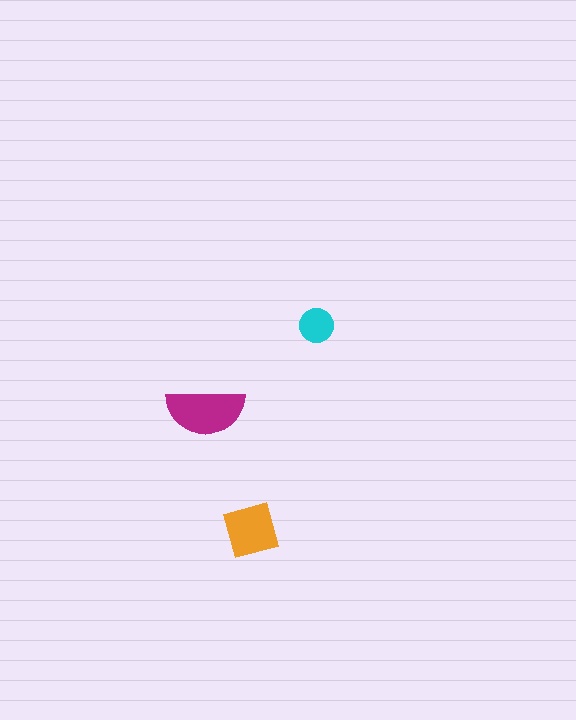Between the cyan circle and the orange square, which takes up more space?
The orange square.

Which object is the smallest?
The cyan circle.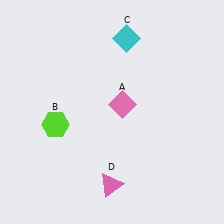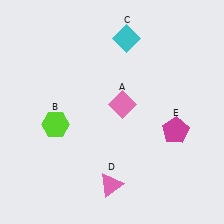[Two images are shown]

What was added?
A magenta pentagon (E) was added in Image 2.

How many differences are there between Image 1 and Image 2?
There is 1 difference between the two images.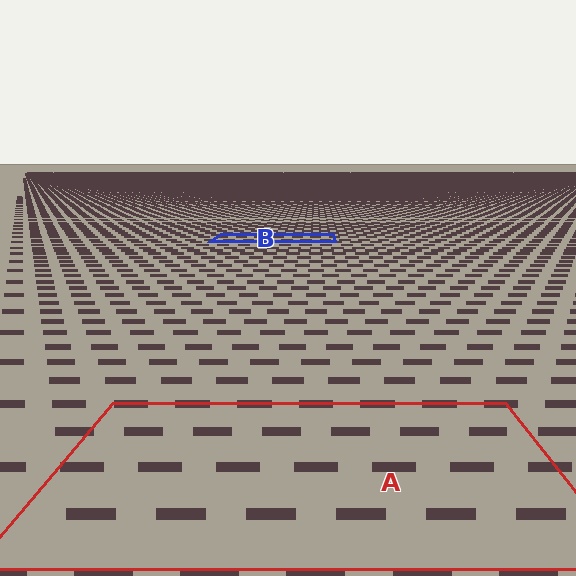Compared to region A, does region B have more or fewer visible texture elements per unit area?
Region B has more texture elements per unit area — they are packed more densely because it is farther away.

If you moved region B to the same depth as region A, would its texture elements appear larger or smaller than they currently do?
They would appear larger. At a closer depth, the same texture elements are projected at a bigger on-screen size.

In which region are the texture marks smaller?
The texture marks are smaller in region B, because it is farther away.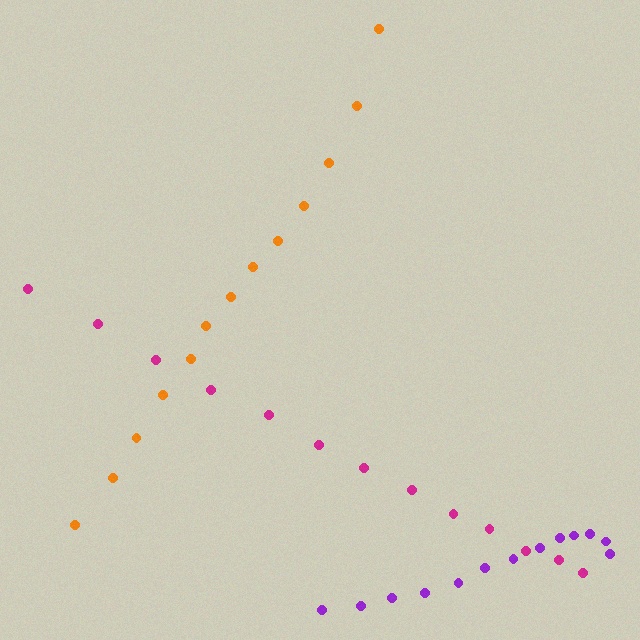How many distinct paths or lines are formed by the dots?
There are 3 distinct paths.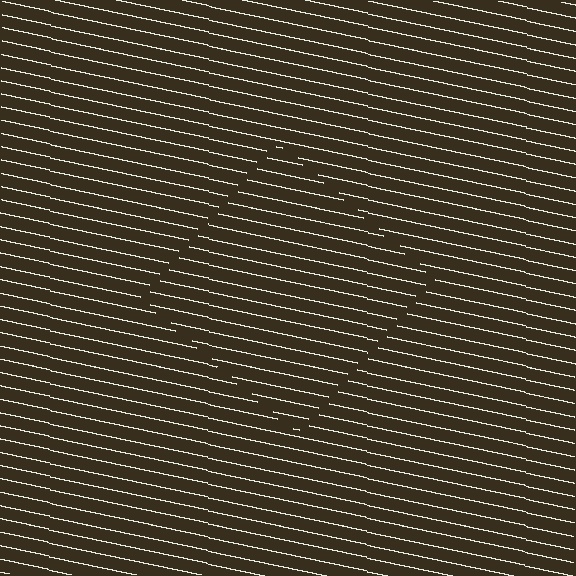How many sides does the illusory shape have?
4 sides — the line-ends trace a square.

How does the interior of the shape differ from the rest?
The interior of the shape contains the same grating, shifted by half a period — the contour is defined by the phase discontinuity where line-ends from the inner and outer gratings abut.